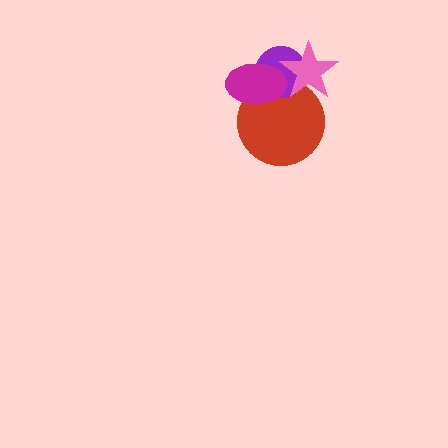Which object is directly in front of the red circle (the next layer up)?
The purple circle is directly in front of the red circle.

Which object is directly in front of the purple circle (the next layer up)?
The magenta ellipse is directly in front of the purple circle.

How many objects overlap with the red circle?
3 objects overlap with the red circle.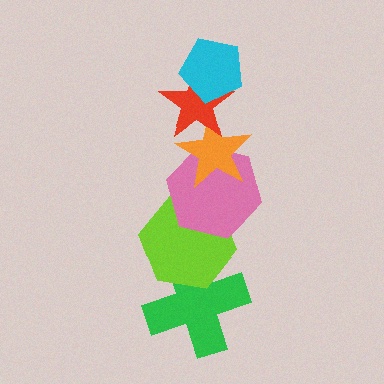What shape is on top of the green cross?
The lime hexagon is on top of the green cross.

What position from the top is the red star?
The red star is 2nd from the top.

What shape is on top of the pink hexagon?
The orange star is on top of the pink hexagon.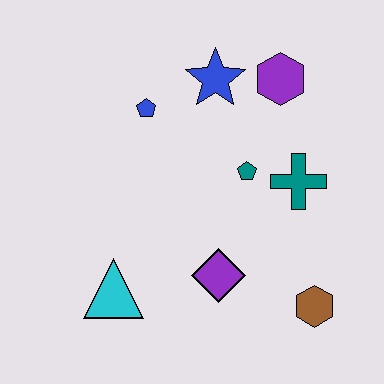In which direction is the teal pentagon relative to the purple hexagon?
The teal pentagon is below the purple hexagon.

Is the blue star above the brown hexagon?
Yes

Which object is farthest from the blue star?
The brown hexagon is farthest from the blue star.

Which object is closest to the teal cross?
The teal pentagon is closest to the teal cross.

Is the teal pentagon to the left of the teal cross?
Yes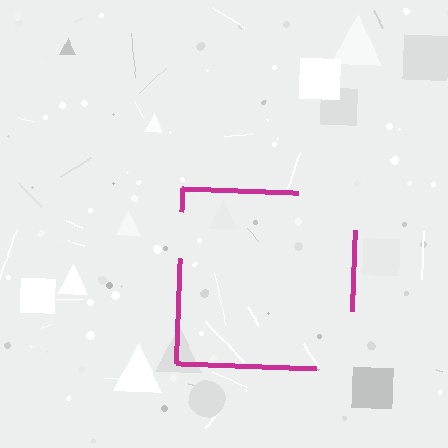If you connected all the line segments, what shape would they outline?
They would outline a square.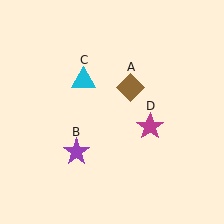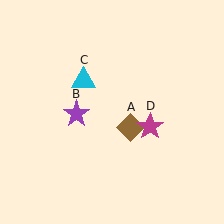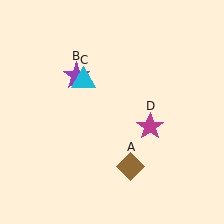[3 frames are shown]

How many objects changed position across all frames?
2 objects changed position: brown diamond (object A), purple star (object B).